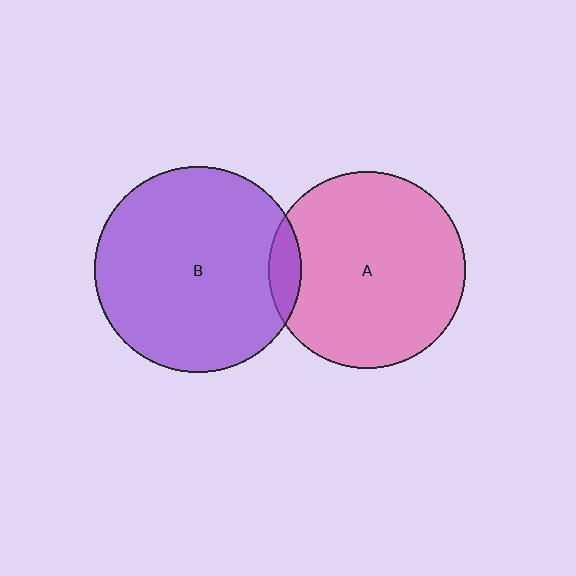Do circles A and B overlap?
Yes.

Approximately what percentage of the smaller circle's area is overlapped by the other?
Approximately 10%.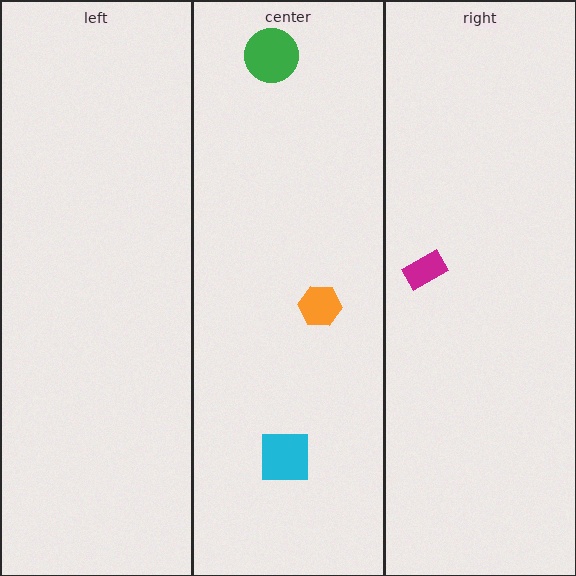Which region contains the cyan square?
The center region.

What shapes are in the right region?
The magenta rectangle.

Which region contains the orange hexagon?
The center region.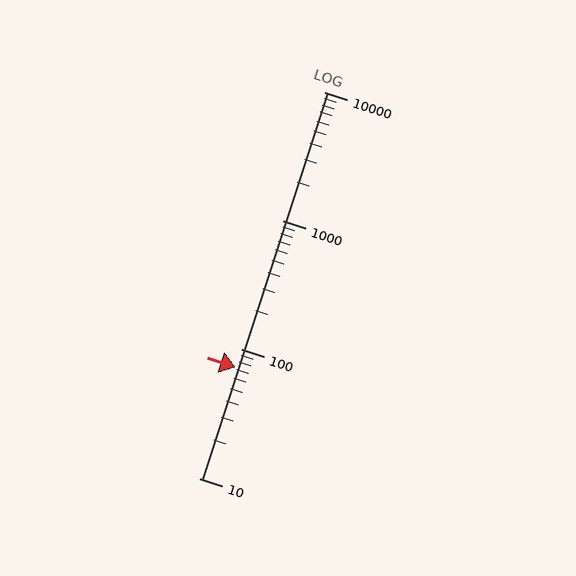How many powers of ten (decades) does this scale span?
The scale spans 3 decades, from 10 to 10000.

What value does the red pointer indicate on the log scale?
The pointer indicates approximately 72.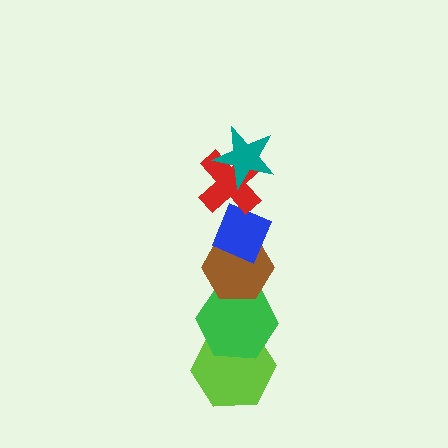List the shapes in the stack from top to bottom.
From top to bottom: the teal star, the red cross, the blue diamond, the brown hexagon, the green hexagon, the lime hexagon.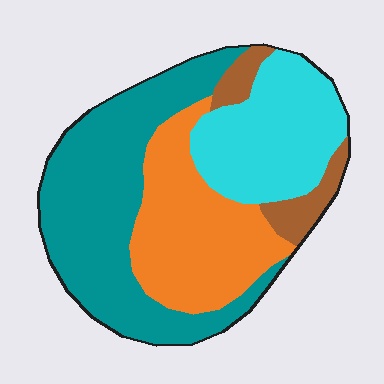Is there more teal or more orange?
Teal.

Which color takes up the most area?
Teal, at roughly 40%.